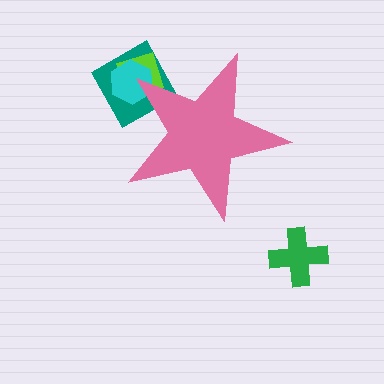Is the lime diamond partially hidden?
Yes, the lime diamond is partially hidden behind the pink star.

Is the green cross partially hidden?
No, the green cross is fully visible.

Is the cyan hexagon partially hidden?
Yes, the cyan hexagon is partially hidden behind the pink star.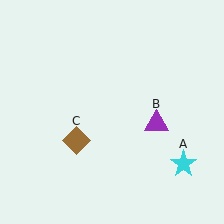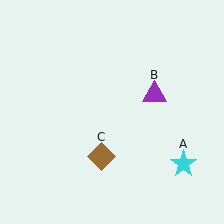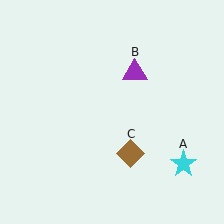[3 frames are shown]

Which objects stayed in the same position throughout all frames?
Cyan star (object A) remained stationary.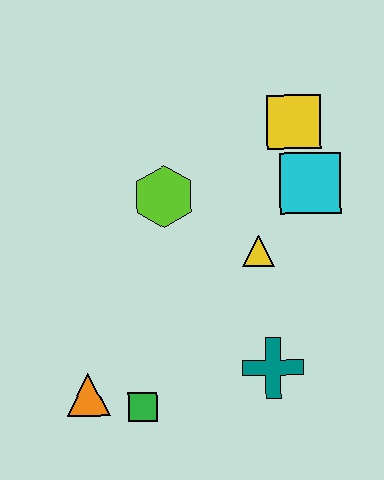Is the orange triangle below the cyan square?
Yes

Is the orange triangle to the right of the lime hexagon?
No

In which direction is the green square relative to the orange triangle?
The green square is to the right of the orange triangle.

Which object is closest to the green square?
The orange triangle is closest to the green square.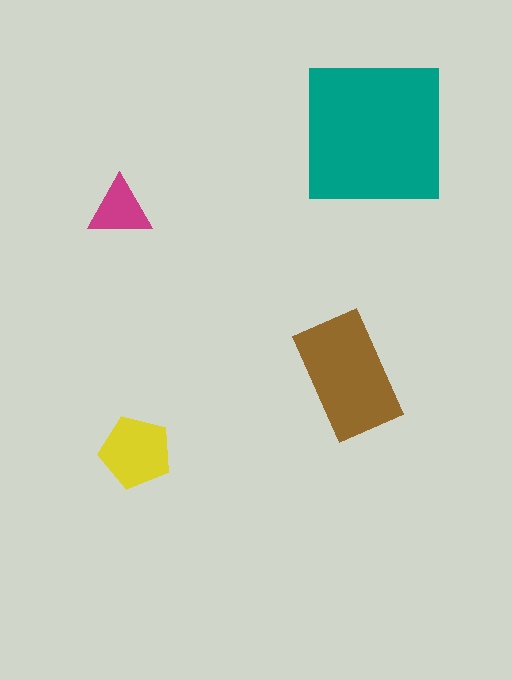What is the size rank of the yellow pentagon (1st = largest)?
3rd.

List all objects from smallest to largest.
The magenta triangle, the yellow pentagon, the brown rectangle, the teal square.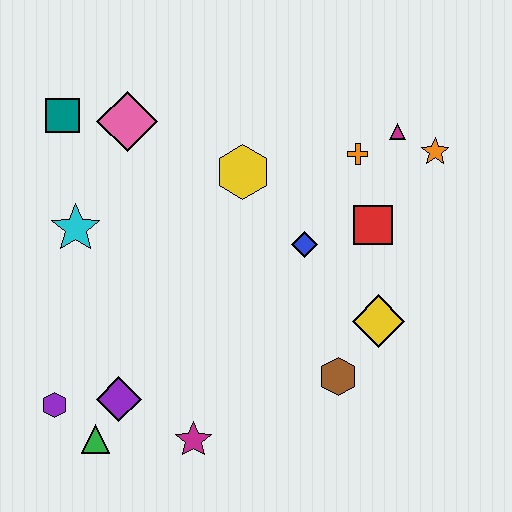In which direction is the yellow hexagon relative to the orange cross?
The yellow hexagon is to the left of the orange cross.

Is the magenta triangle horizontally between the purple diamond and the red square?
No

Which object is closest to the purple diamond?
The green triangle is closest to the purple diamond.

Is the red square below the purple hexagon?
No